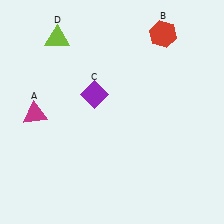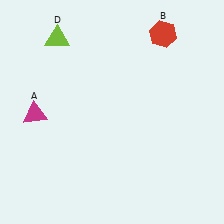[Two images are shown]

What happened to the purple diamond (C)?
The purple diamond (C) was removed in Image 2. It was in the top-left area of Image 1.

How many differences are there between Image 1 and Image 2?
There is 1 difference between the two images.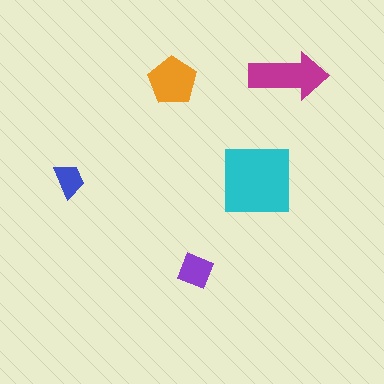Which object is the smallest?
The blue trapezoid.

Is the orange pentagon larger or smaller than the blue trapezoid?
Larger.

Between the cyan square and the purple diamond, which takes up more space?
The cyan square.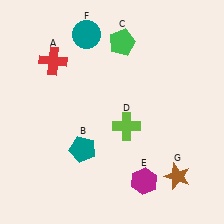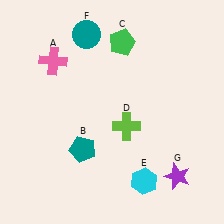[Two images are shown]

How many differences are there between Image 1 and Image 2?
There are 3 differences between the two images.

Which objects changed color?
A changed from red to pink. E changed from magenta to cyan. G changed from brown to purple.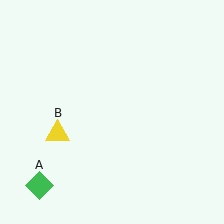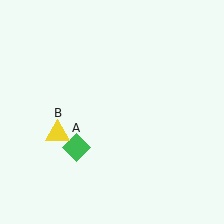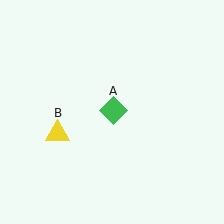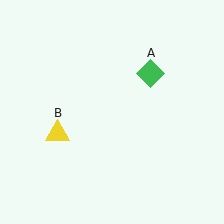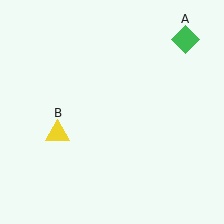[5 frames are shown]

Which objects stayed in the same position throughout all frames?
Yellow triangle (object B) remained stationary.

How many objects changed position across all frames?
1 object changed position: green diamond (object A).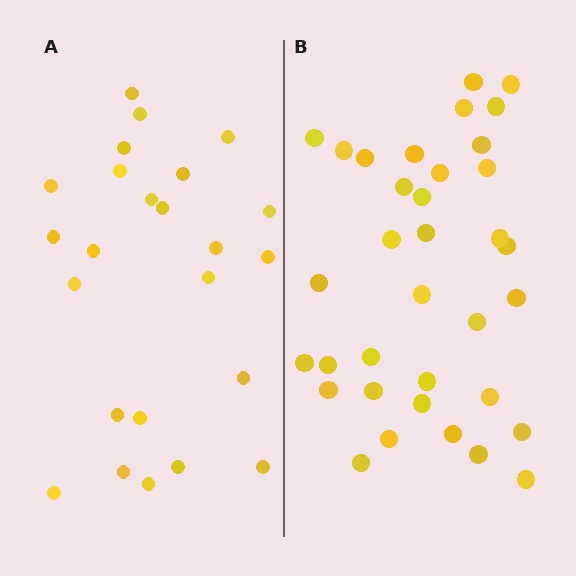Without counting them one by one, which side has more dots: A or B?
Region B (the right region) has more dots.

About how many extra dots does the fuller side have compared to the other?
Region B has roughly 12 or so more dots than region A.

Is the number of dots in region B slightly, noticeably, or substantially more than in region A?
Region B has substantially more. The ratio is roughly 1.5 to 1.